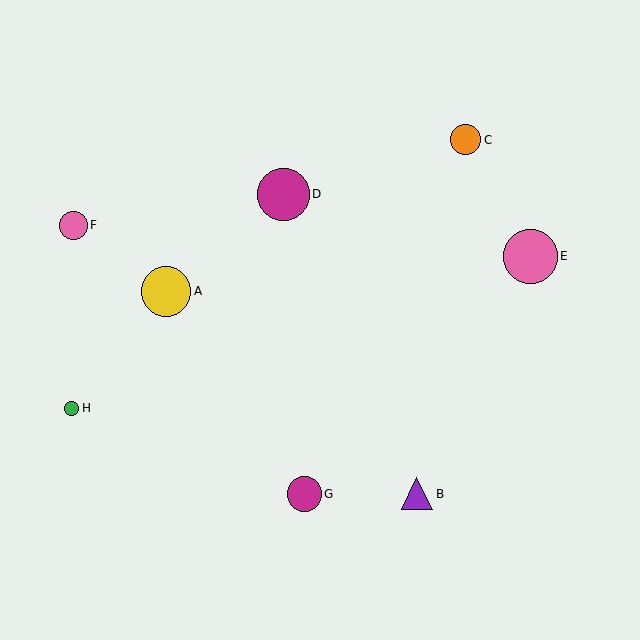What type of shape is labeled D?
Shape D is a magenta circle.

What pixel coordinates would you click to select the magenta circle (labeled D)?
Click at (284, 194) to select the magenta circle D.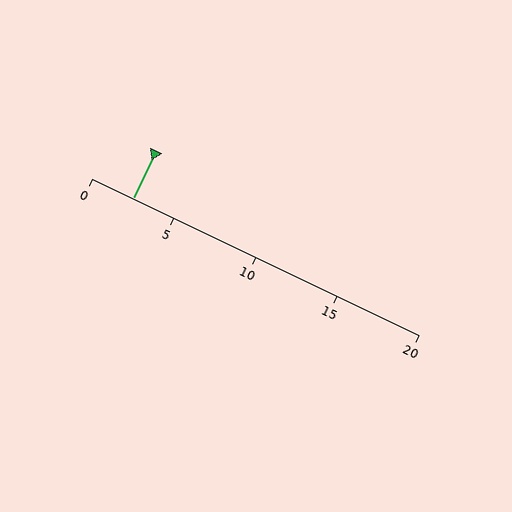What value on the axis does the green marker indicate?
The marker indicates approximately 2.5.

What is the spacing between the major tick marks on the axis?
The major ticks are spaced 5 apart.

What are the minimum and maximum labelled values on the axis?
The axis runs from 0 to 20.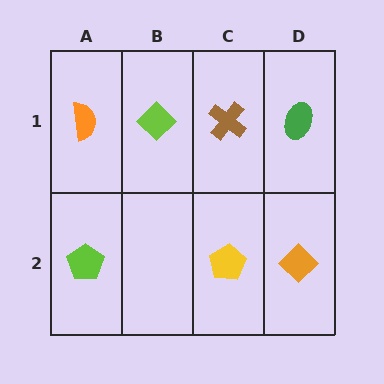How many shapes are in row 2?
3 shapes.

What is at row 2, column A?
A lime pentagon.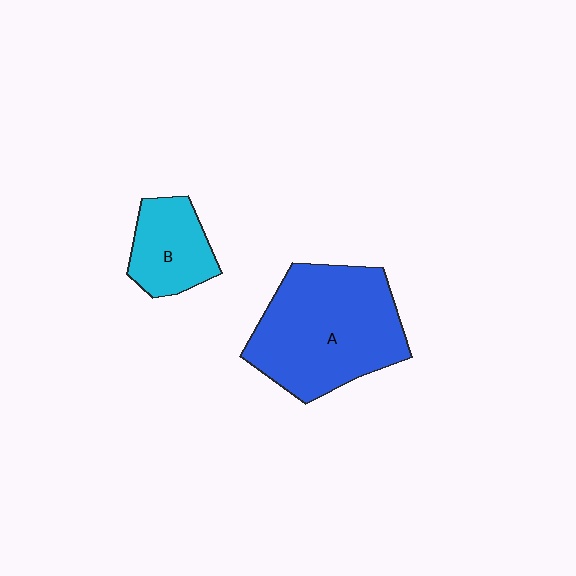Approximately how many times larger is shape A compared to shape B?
Approximately 2.3 times.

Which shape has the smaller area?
Shape B (cyan).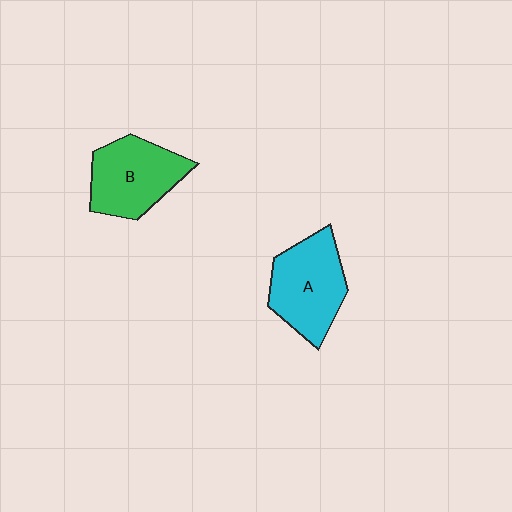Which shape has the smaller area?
Shape B (green).